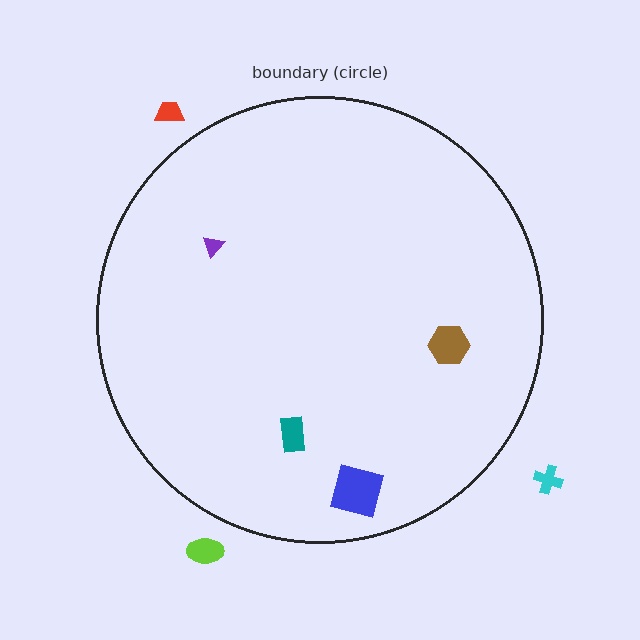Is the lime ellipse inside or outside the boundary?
Outside.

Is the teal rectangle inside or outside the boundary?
Inside.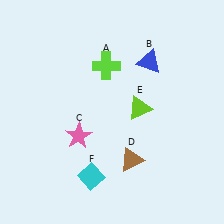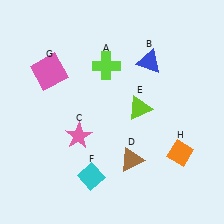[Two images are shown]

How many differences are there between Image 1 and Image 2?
There are 2 differences between the two images.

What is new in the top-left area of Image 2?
A pink square (G) was added in the top-left area of Image 2.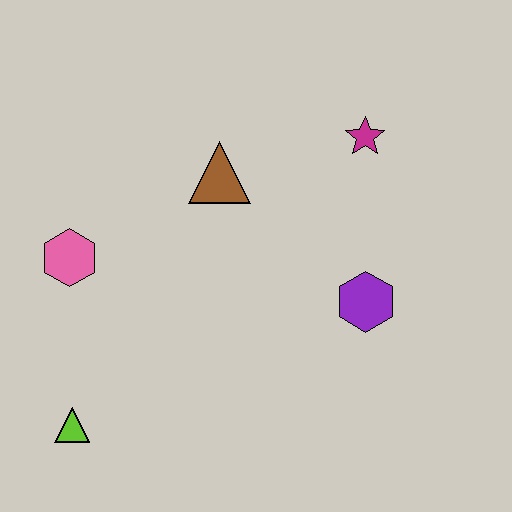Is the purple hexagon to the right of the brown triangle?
Yes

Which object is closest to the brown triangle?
The magenta star is closest to the brown triangle.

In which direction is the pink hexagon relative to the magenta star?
The pink hexagon is to the left of the magenta star.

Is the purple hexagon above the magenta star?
No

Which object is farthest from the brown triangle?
The lime triangle is farthest from the brown triangle.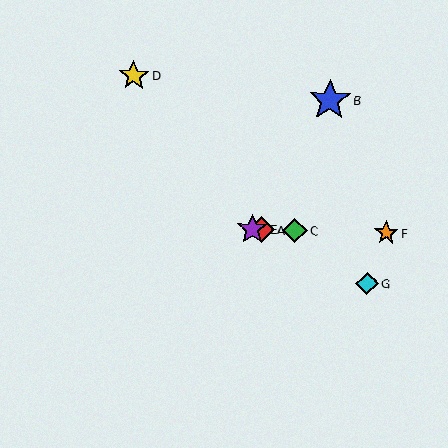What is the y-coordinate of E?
Object E is at y≈229.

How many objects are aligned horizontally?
4 objects (A, C, E, F) are aligned horizontally.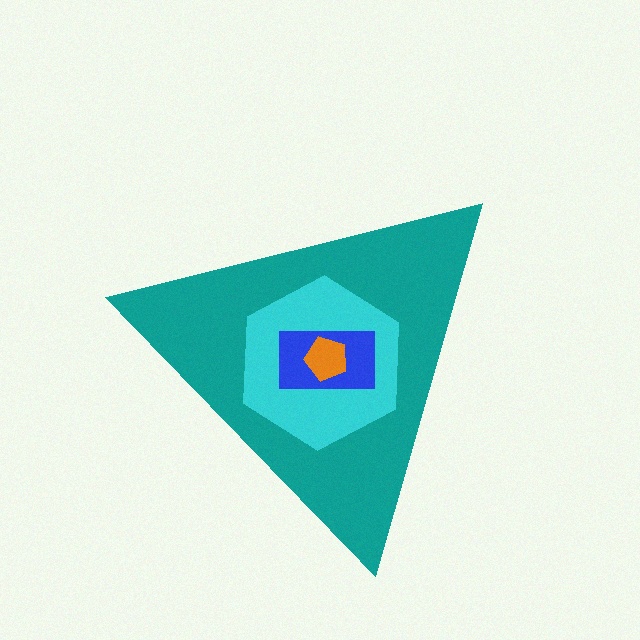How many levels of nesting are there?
4.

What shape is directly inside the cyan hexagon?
The blue rectangle.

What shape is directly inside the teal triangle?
The cyan hexagon.